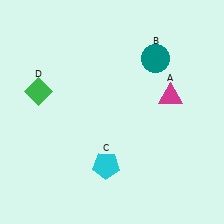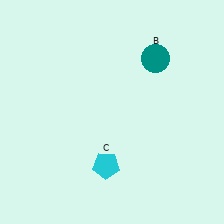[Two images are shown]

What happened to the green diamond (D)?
The green diamond (D) was removed in Image 2. It was in the top-left area of Image 1.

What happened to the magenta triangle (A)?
The magenta triangle (A) was removed in Image 2. It was in the top-right area of Image 1.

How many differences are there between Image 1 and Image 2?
There are 2 differences between the two images.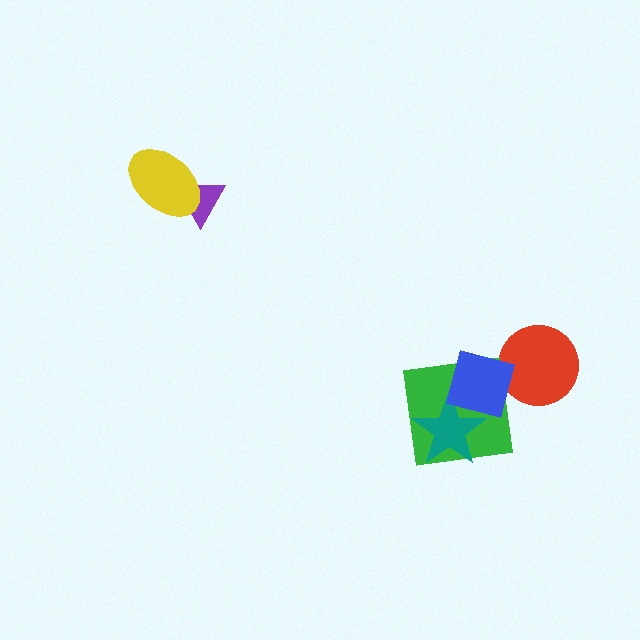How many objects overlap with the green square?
2 objects overlap with the green square.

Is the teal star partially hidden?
Yes, it is partially covered by another shape.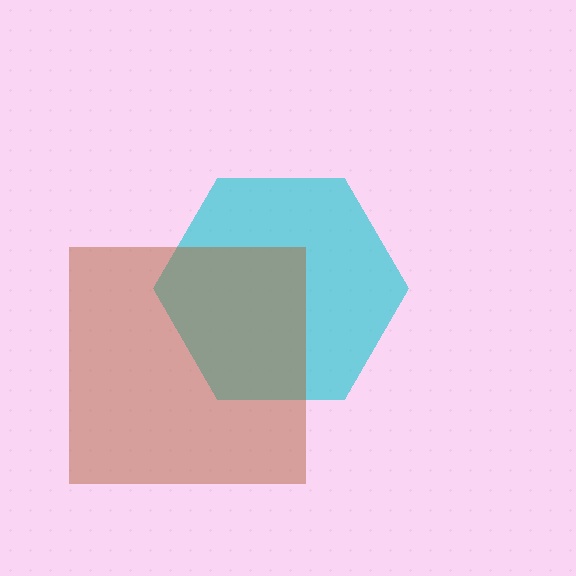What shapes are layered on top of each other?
The layered shapes are: a cyan hexagon, a brown square.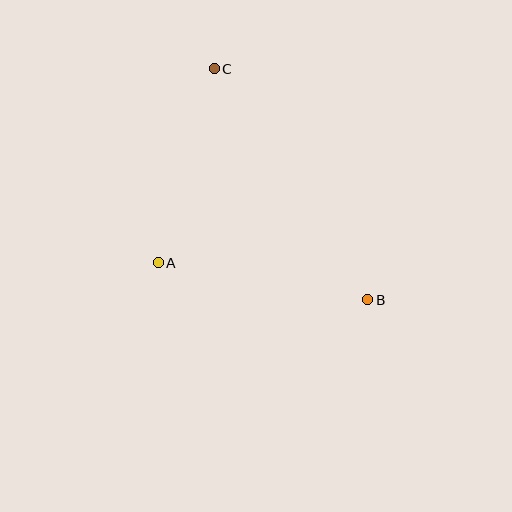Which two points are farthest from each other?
Points B and C are farthest from each other.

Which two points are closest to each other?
Points A and C are closest to each other.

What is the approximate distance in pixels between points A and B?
The distance between A and B is approximately 213 pixels.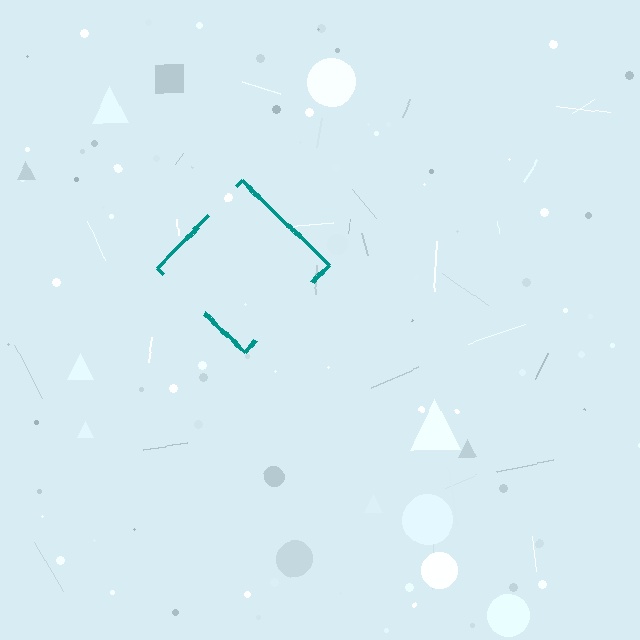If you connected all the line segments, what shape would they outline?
They would outline a diamond.